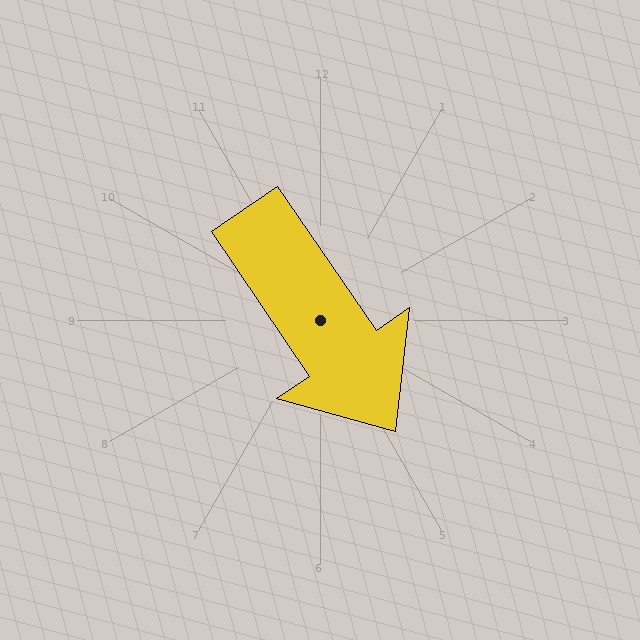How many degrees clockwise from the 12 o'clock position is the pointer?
Approximately 146 degrees.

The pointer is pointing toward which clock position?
Roughly 5 o'clock.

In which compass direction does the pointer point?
Southeast.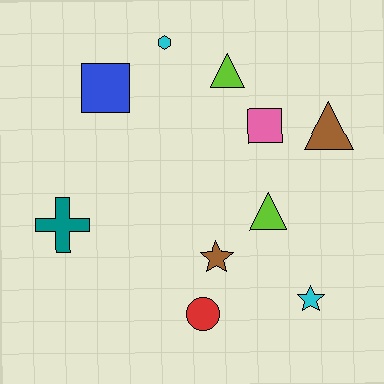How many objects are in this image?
There are 10 objects.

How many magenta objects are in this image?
There are no magenta objects.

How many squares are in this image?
There are 2 squares.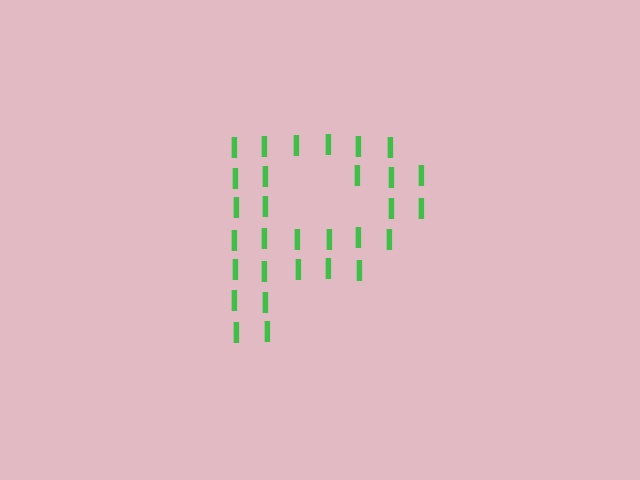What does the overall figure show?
The overall figure shows the letter P.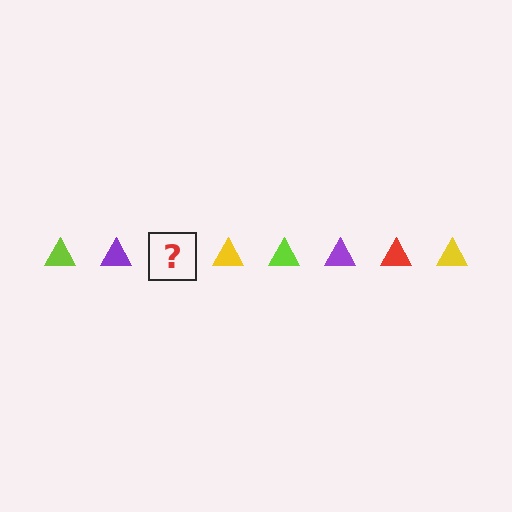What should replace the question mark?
The question mark should be replaced with a red triangle.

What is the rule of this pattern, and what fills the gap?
The rule is that the pattern cycles through lime, purple, red, yellow triangles. The gap should be filled with a red triangle.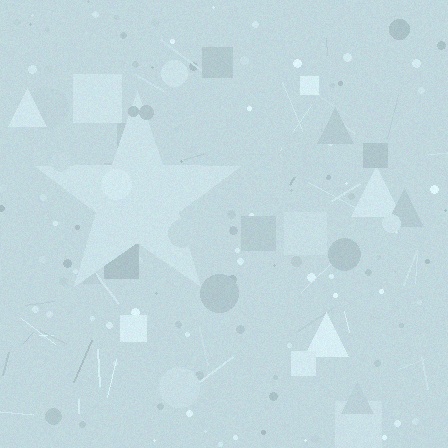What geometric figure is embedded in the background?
A star is embedded in the background.